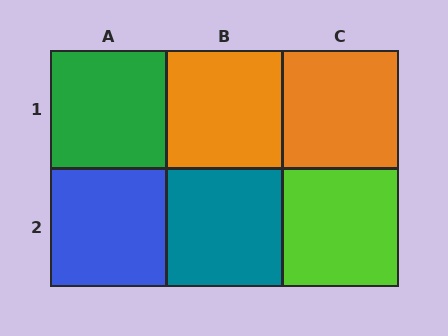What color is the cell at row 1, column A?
Green.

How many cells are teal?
1 cell is teal.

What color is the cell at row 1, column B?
Orange.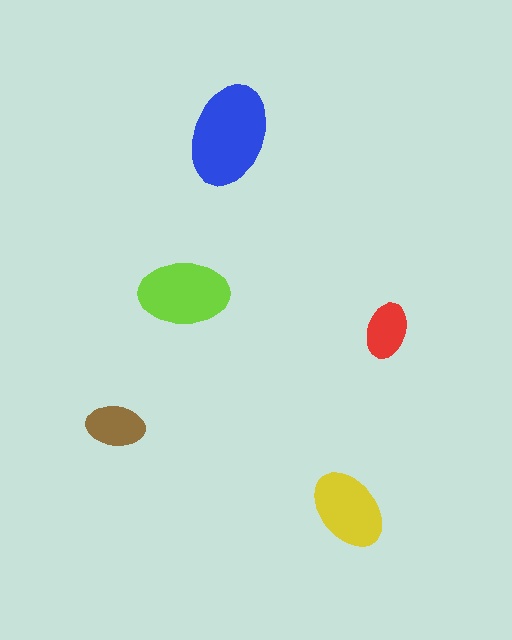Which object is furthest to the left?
The brown ellipse is leftmost.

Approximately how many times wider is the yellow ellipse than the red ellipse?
About 1.5 times wider.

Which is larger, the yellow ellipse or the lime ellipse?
The lime one.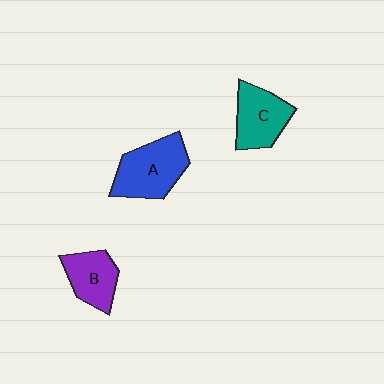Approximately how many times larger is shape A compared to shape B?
Approximately 1.4 times.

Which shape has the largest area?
Shape A (blue).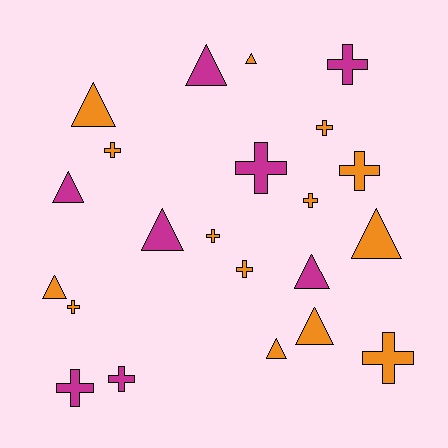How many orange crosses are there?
There are 8 orange crosses.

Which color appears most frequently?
Orange, with 14 objects.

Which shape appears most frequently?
Cross, with 12 objects.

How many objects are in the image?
There are 22 objects.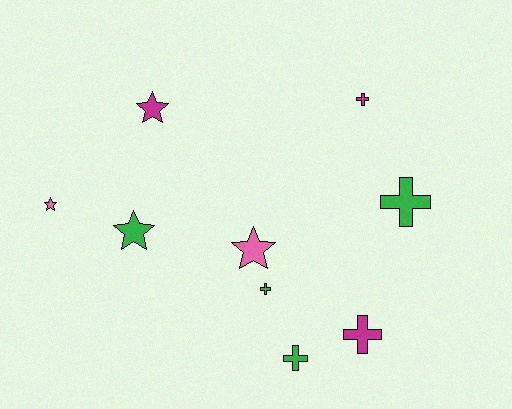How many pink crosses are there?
There are no pink crosses.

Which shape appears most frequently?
Cross, with 5 objects.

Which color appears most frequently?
Green, with 4 objects.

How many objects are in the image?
There are 9 objects.